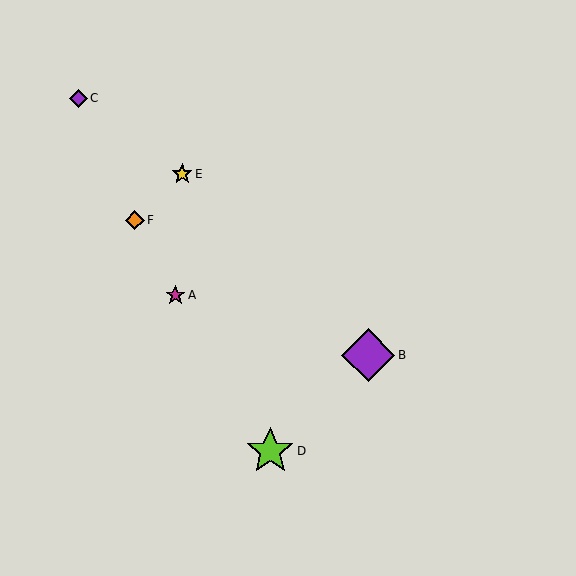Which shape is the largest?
The purple diamond (labeled B) is the largest.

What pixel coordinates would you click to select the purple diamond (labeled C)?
Click at (79, 98) to select the purple diamond C.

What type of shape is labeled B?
Shape B is a purple diamond.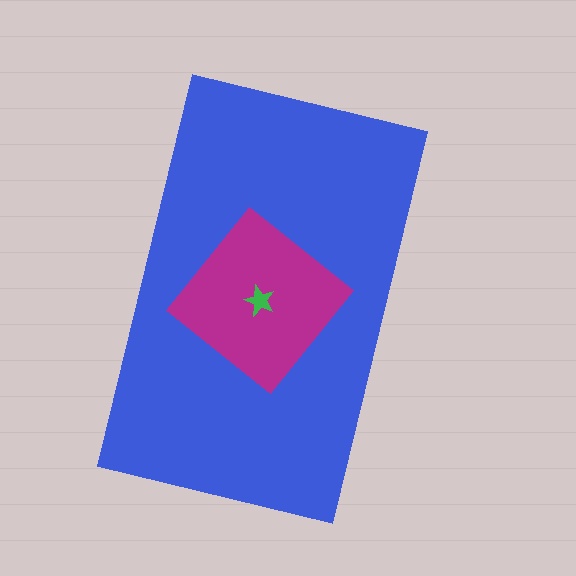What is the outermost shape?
The blue rectangle.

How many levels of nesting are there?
3.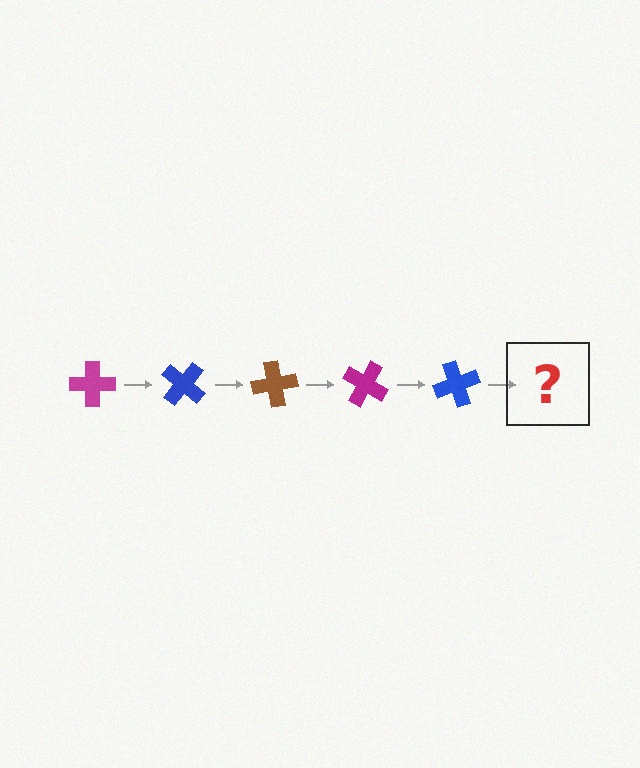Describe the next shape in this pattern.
It should be a brown cross, rotated 200 degrees from the start.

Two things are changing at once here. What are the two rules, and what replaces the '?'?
The two rules are that it rotates 40 degrees each step and the color cycles through magenta, blue, and brown. The '?' should be a brown cross, rotated 200 degrees from the start.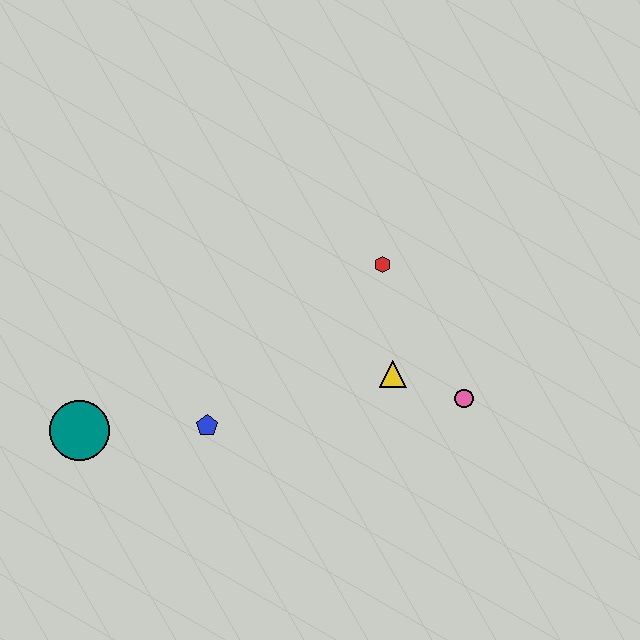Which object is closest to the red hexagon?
The yellow triangle is closest to the red hexagon.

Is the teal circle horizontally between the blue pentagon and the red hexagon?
No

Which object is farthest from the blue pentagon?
The pink circle is farthest from the blue pentagon.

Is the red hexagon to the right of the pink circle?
No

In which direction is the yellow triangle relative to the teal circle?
The yellow triangle is to the right of the teal circle.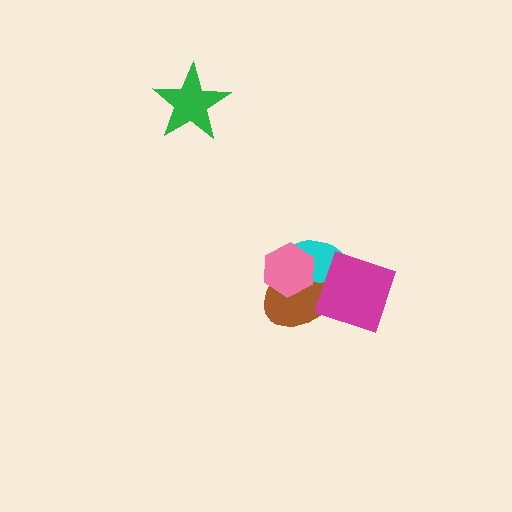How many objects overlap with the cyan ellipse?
3 objects overlap with the cyan ellipse.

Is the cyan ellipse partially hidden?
Yes, it is partially covered by another shape.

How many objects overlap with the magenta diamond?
2 objects overlap with the magenta diamond.